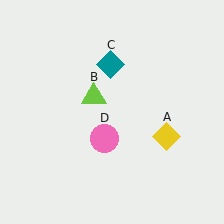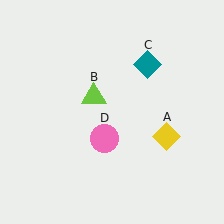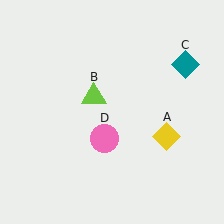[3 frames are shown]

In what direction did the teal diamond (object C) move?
The teal diamond (object C) moved right.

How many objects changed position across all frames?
1 object changed position: teal diamond (object C).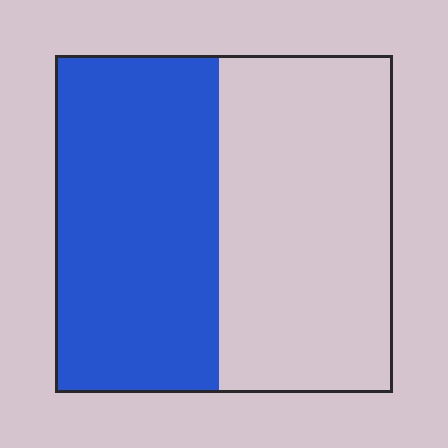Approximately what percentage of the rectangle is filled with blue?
Approximately 50%.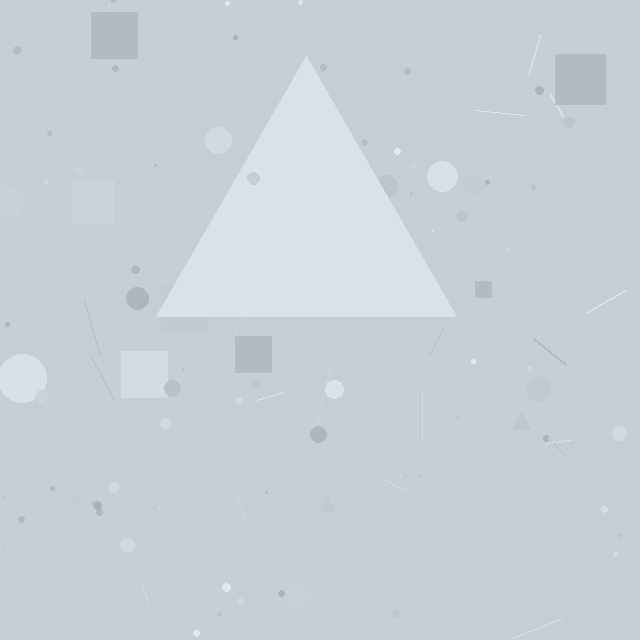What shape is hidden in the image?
A triangle is hidden in the image.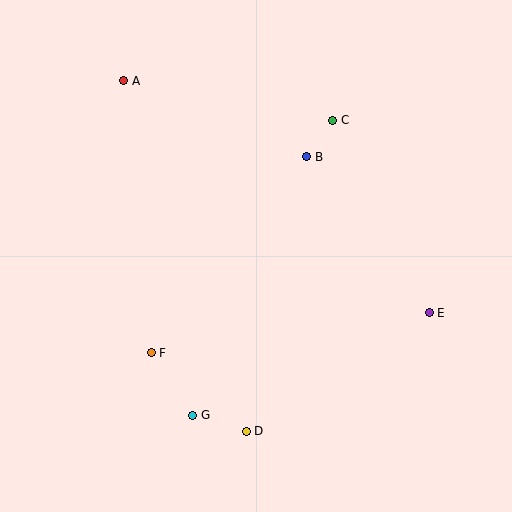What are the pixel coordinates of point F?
Point F is at (151, 353).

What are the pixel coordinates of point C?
Point C is at (333, 120).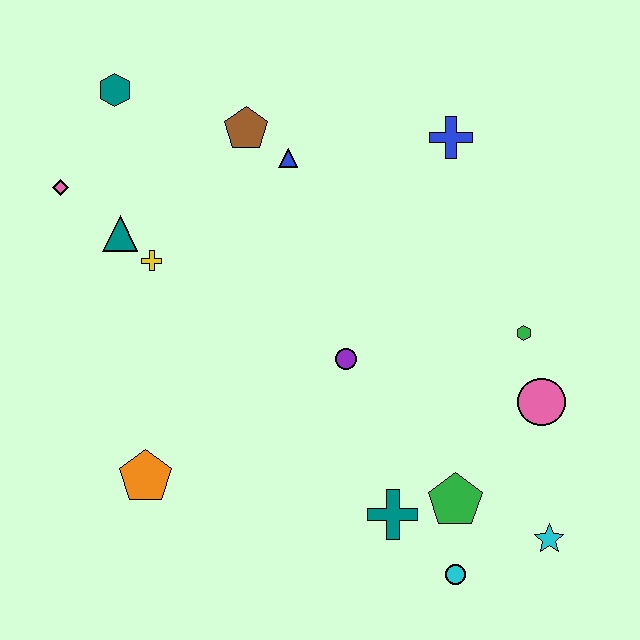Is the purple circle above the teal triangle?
No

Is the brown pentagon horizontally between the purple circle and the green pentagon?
No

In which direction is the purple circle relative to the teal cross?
The purple circle is above the teal cross.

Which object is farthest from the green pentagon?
The teal hexagon is farthest from the green pentagon.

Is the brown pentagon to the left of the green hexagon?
Yes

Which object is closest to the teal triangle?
The yellow cross is closest to the teal triangle.